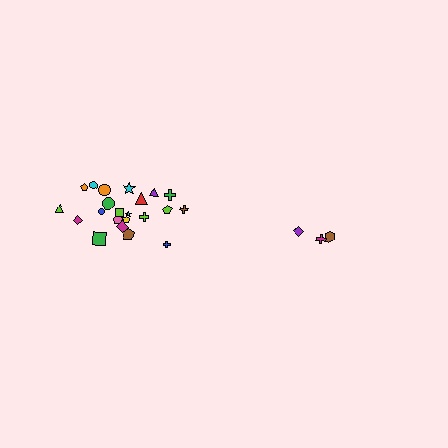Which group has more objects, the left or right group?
The left group.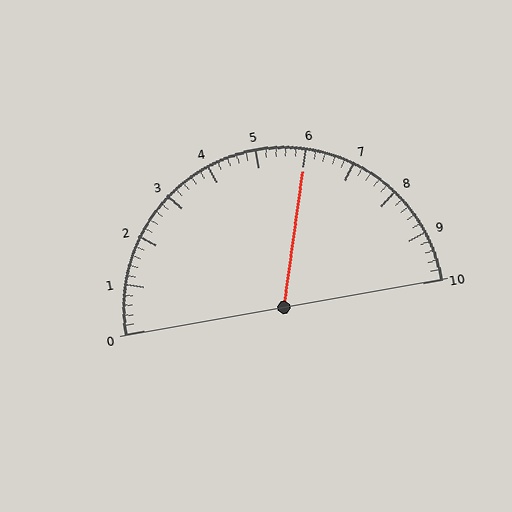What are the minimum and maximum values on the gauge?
The gauge ranges from 0 to 10.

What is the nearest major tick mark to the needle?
The nearest major tick mark is 6.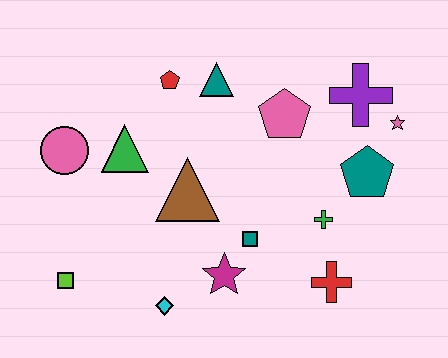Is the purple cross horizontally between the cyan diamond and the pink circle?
No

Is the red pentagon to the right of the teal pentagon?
No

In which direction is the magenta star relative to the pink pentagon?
The magenta star is below the pink pentagon.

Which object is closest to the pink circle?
The green triangle is closest to the pink circle.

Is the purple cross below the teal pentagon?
No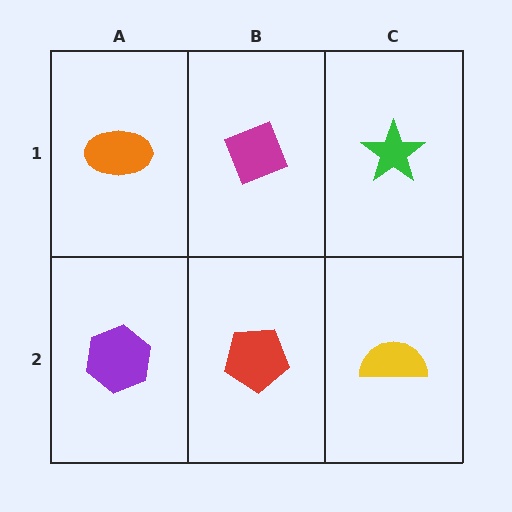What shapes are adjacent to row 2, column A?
An orange ellipse (row 1, column A), a red pentagon (row 2, column B).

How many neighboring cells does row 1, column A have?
2.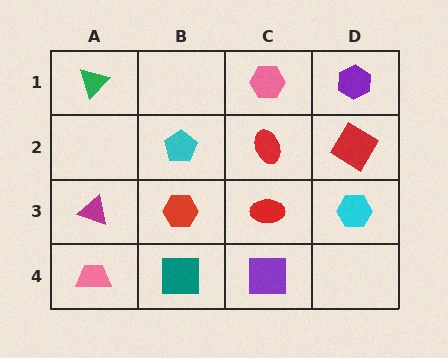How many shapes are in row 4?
3 shapes.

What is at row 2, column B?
A cyan pentagon.